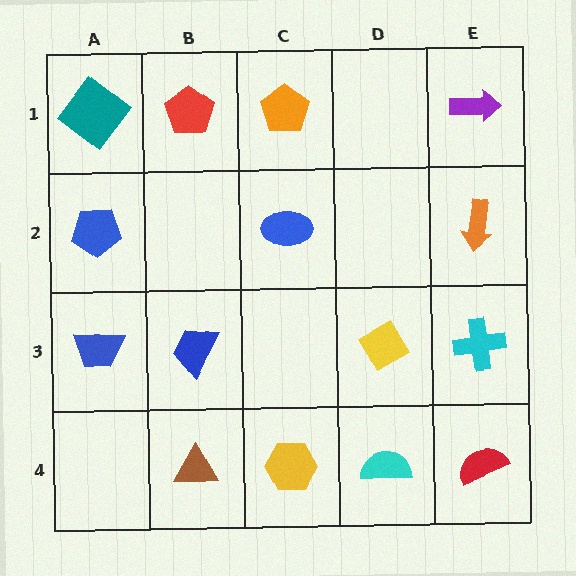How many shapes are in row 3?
4 shapes.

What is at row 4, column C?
A yellow hexagon.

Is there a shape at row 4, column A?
No, that cell is empty.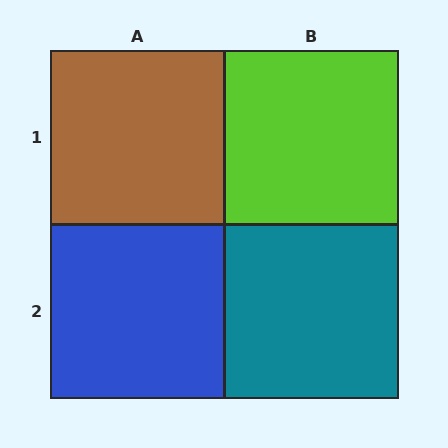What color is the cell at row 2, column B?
Teal.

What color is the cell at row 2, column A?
Blue.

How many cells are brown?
1 cell is brown.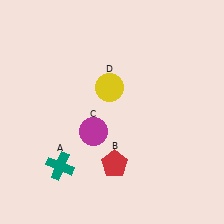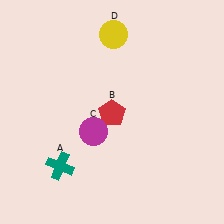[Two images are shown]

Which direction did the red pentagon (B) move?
The red pentagon (B) moved up.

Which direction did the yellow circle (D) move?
The yellow circle (D) moved up.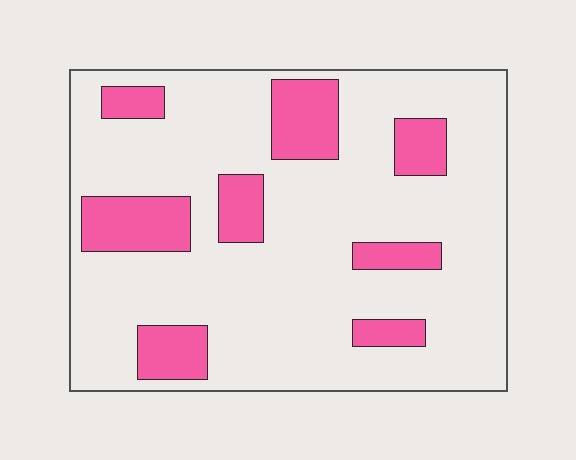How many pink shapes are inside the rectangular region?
8.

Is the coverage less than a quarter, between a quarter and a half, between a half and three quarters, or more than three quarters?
Less than a quarter.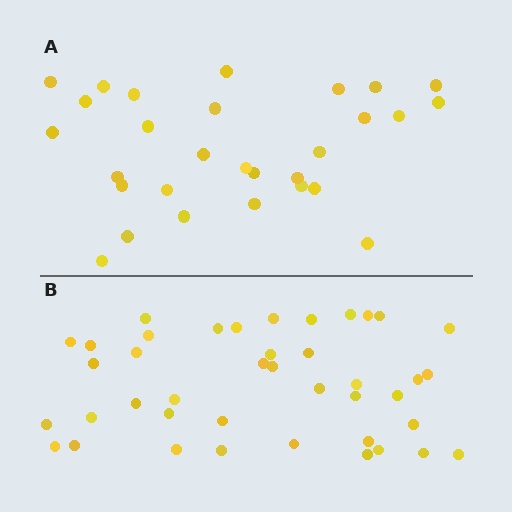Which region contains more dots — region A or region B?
Region B (the bottom region) has more dots.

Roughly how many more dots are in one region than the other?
Region B has roughly 12 or so more dots than region A.